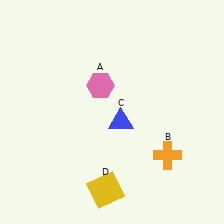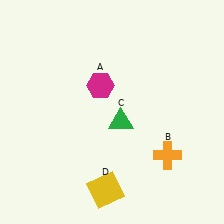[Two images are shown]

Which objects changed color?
A changed from pink to magenta. C changed from blue to green.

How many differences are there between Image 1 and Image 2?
There are 2 differences between the two images.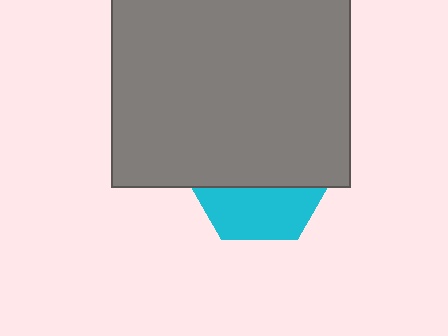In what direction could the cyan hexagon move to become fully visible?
The cyan hexagon could move down. That would shift it out from behind the gray square entirely.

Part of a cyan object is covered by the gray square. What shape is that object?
It is a hexagon.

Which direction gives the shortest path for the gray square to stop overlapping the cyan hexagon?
Moving up gives the shortest separation.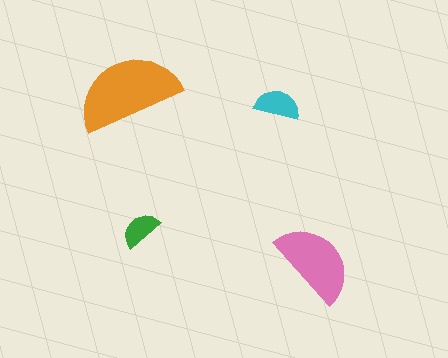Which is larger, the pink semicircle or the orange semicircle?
The orange one.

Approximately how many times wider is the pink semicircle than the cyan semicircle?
About 2 times wider.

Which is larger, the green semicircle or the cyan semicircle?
The cyan one.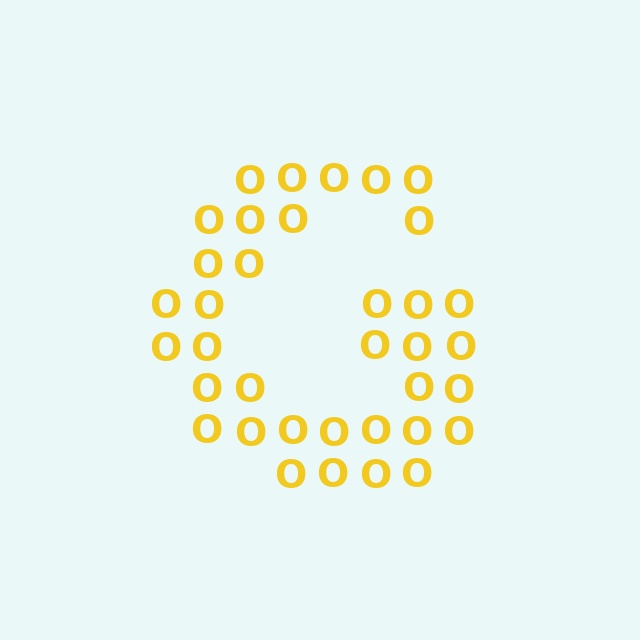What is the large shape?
The large shape is the letter G.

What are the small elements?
The small elements are letter O's.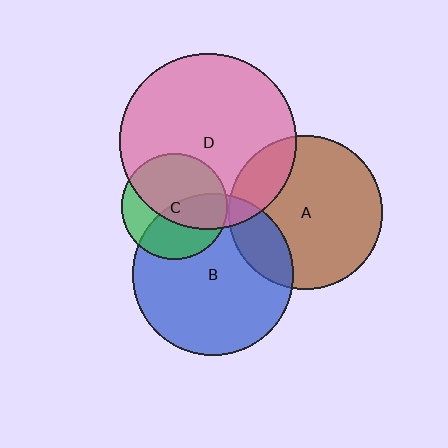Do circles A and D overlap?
Yes.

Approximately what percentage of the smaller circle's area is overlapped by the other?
Approximately 20%.